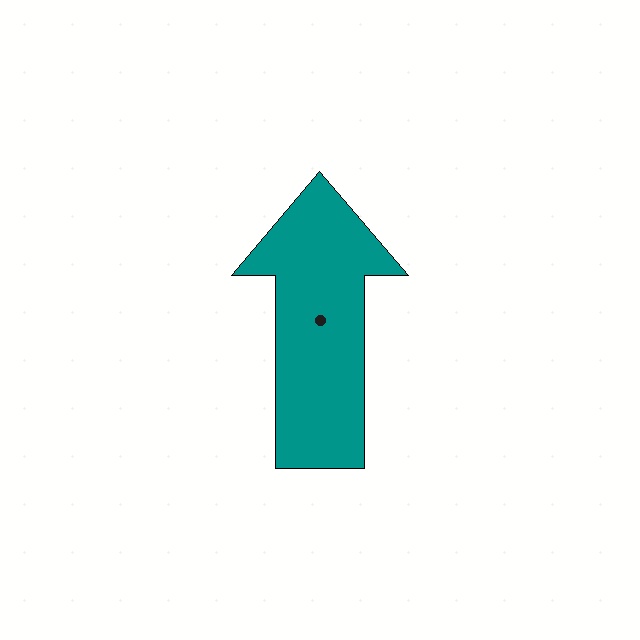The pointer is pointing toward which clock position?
Roughly 12 o'clock.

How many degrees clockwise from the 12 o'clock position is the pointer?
Approximately 360 degrees.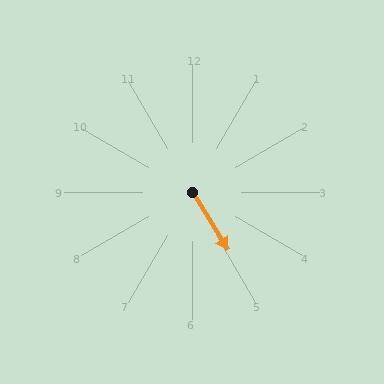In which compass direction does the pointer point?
Southeast.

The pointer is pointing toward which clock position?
Roughly 5 o'clock.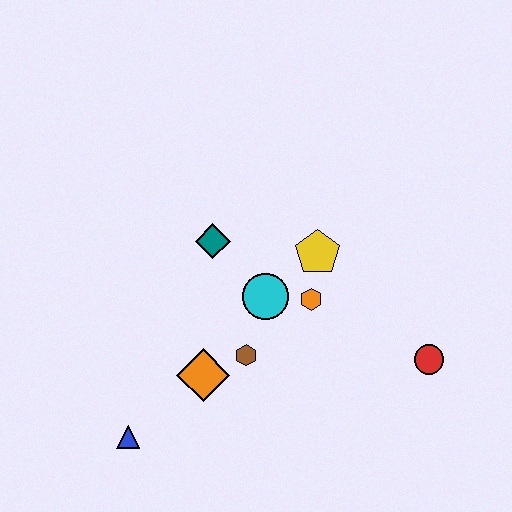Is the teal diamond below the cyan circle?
No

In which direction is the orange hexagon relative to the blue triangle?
The orange hexagon is to the right of the blue triangle.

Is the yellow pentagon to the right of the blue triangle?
Yes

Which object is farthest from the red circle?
The blue triangle is farthest from the red circle.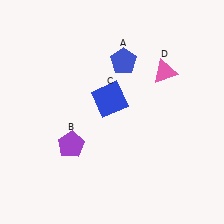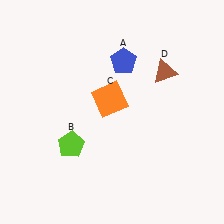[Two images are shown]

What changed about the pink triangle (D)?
In Image 1, D is pink. In Image 2, it changed to brown.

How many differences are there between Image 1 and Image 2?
There are 3 differences between the two images.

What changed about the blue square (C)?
In Image 1, C is blue. In Image 2, it changed to orange.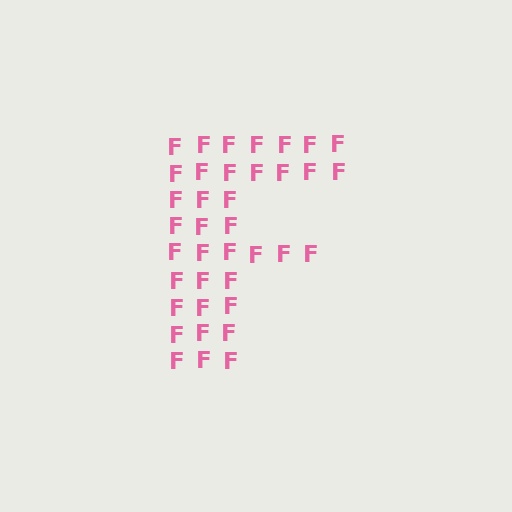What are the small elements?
The small elements are letter F's.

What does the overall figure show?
The overall figure shows the letter F.